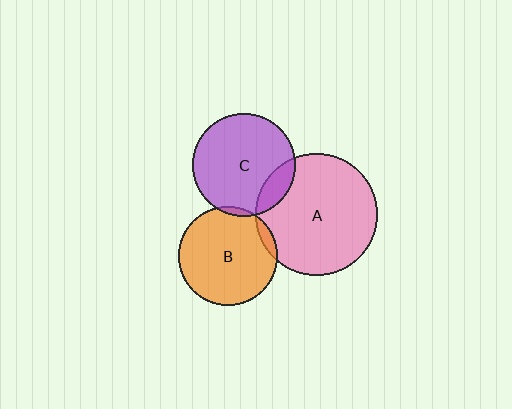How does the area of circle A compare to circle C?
Approximately 1.4 times.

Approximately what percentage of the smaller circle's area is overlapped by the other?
Approximately 5%.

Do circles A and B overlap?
Yes.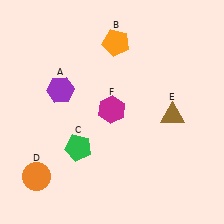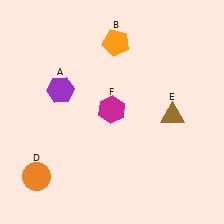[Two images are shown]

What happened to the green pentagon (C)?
The green pentagon (C) was removed in Image 2. It was in the bottom-left area of Image 1.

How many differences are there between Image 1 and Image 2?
There is 1 difference between the two images.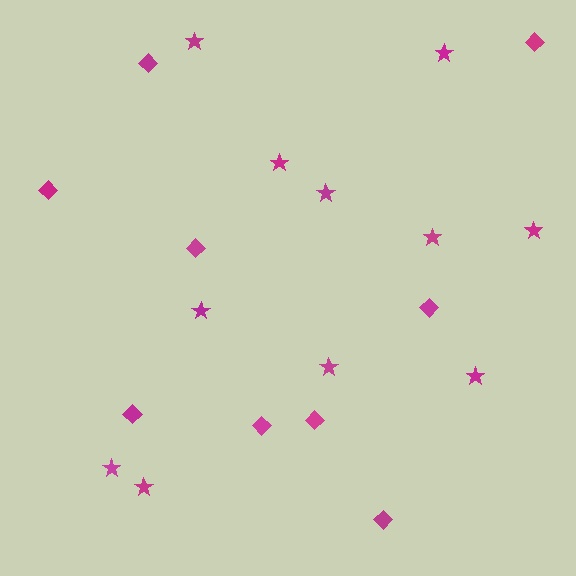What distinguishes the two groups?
There are 2 groups: one group of diamonds (9) and one group of stars (11).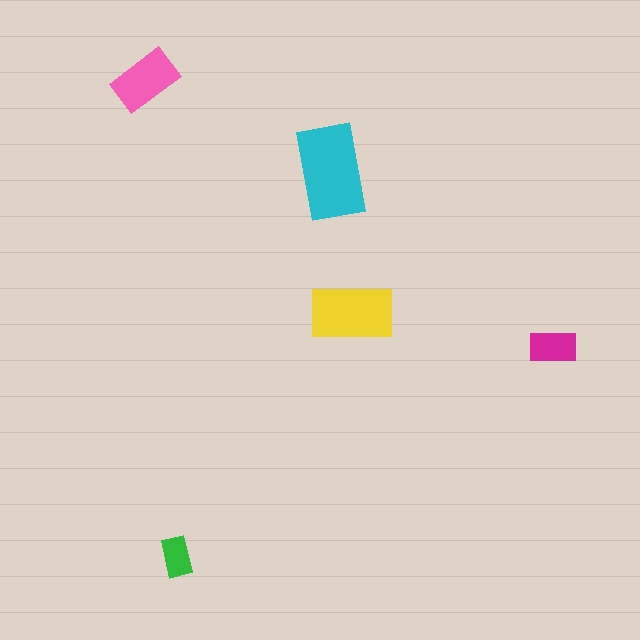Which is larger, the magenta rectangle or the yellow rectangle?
The yellow one.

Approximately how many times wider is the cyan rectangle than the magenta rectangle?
About 2 times wider.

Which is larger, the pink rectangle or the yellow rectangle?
The yellow one.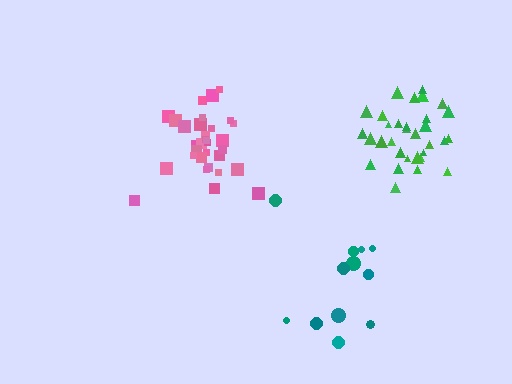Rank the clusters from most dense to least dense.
pink, green, teal.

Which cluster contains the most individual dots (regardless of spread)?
Pink (32).